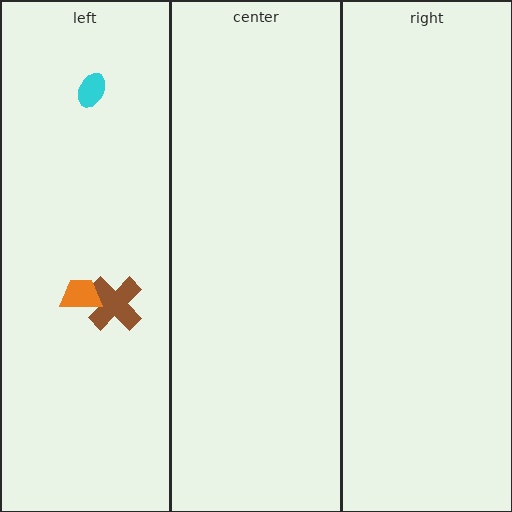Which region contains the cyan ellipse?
The left region.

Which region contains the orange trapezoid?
The left region.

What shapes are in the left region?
The brown cross, the orange trapezoid, the cyan ellipse.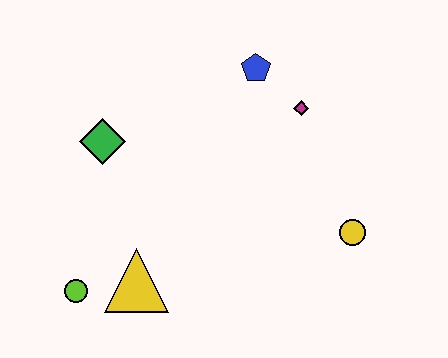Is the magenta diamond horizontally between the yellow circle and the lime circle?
Yes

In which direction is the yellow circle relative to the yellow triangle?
The yellow circle is to the right of the yellow triangle.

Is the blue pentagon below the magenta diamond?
No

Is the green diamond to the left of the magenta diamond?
Yes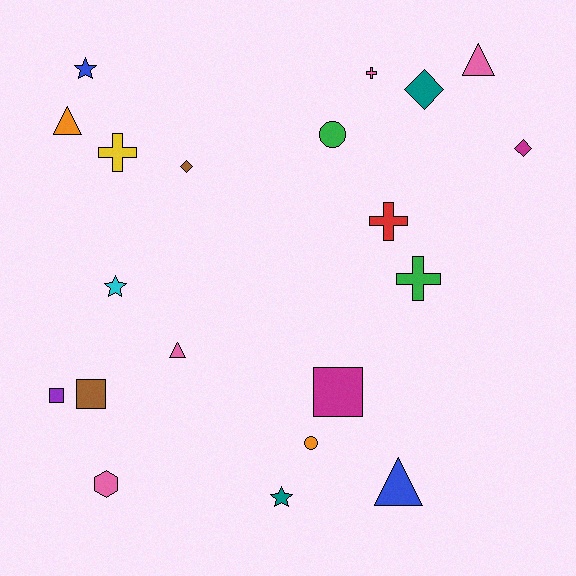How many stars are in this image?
There are 3 stars.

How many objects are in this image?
There are 20 objects.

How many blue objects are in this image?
There are 2 blue objects.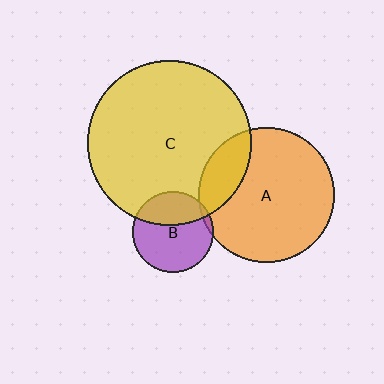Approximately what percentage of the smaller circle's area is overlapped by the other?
Approximately 5%.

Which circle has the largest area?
Circle C (yellow).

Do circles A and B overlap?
Yes.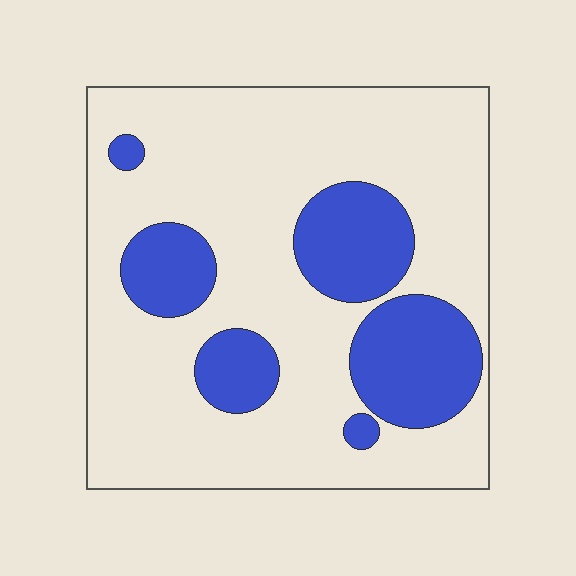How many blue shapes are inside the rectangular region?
6.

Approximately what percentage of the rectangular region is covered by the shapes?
Approximately 25%.